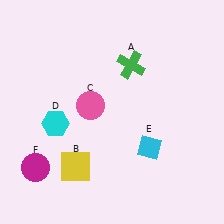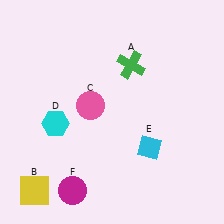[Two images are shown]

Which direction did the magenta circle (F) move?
The magenta circle (F) moved right.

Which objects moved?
The objects that moved are: the yellow square (B), the magenta circle (F).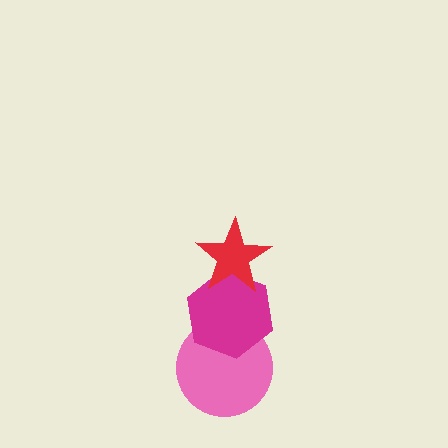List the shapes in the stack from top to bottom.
From top to bottom: the red star, the magenta hexagon, the pink circle.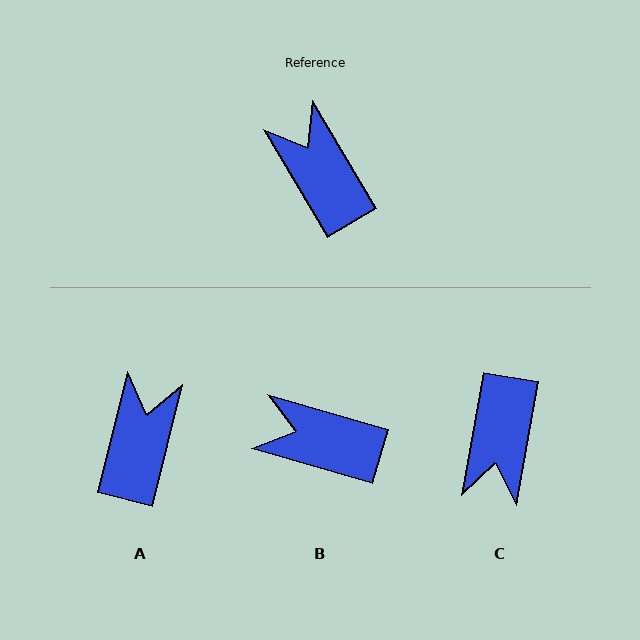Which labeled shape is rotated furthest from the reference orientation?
C, about 139 degrees away.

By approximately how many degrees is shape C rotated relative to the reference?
Approximately 139 degrees counter-clockwise.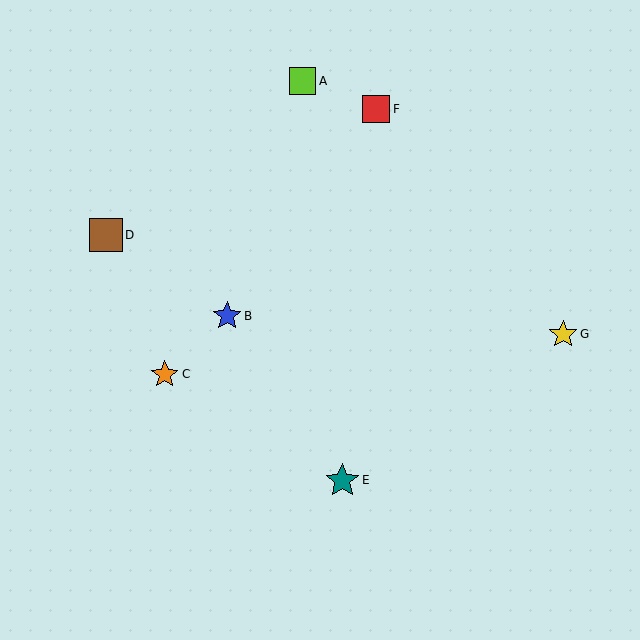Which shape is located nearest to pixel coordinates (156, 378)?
The orange star (labeled C) at (165, 374) is nearest to that location.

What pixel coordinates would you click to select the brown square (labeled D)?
Click at (106, 235) to select the brown square D.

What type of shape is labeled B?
Shape B is a blue star.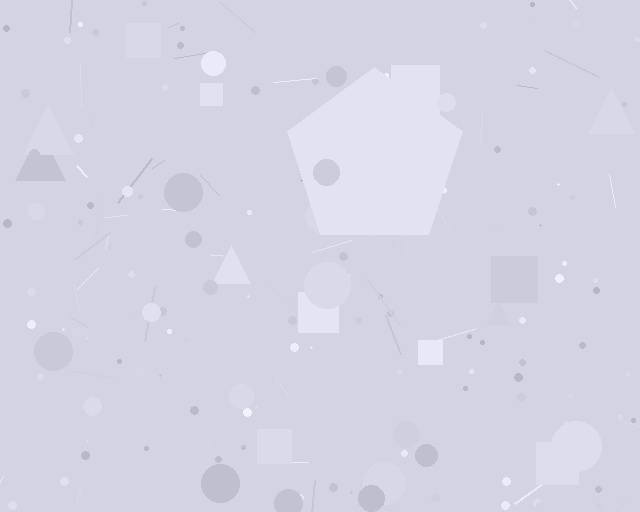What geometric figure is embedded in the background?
A pentagon is embedded in the background.